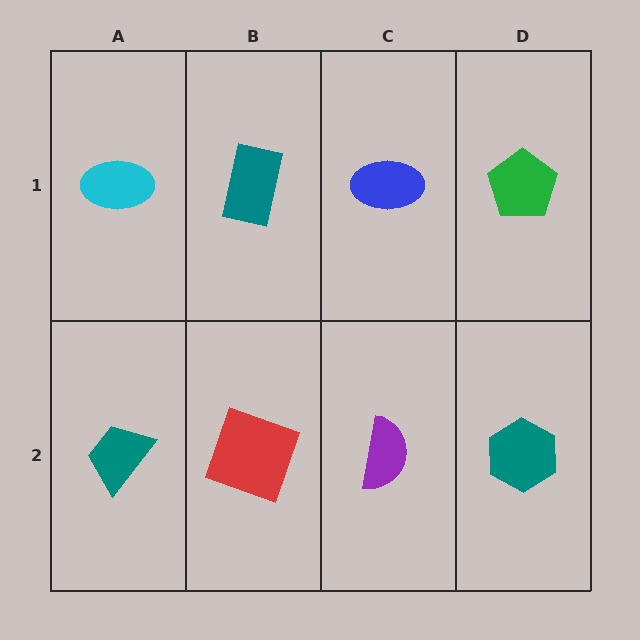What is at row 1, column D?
A green pentagon.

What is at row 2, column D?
A teal hexagon.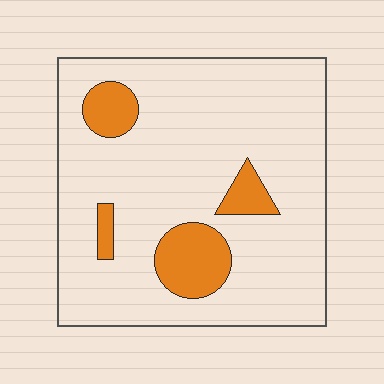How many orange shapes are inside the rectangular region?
4.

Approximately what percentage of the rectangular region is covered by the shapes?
Approximately 15%.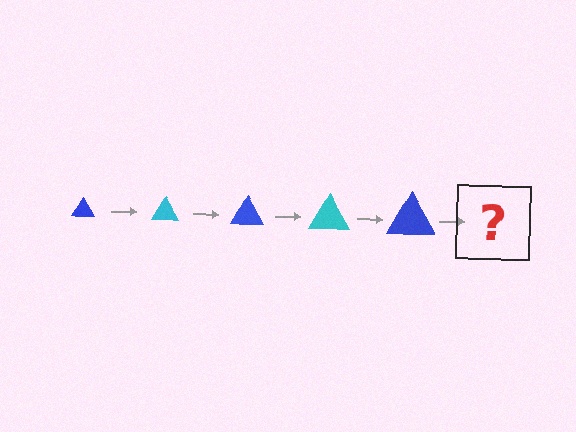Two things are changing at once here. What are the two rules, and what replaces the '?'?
The two rules are that the triangle grows larger each step and the color cycles through blue and cyan. The '?' should be a cyan triangle, larger than the previous one.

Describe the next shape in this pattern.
It should be a cyan triangle, larger than the previous one.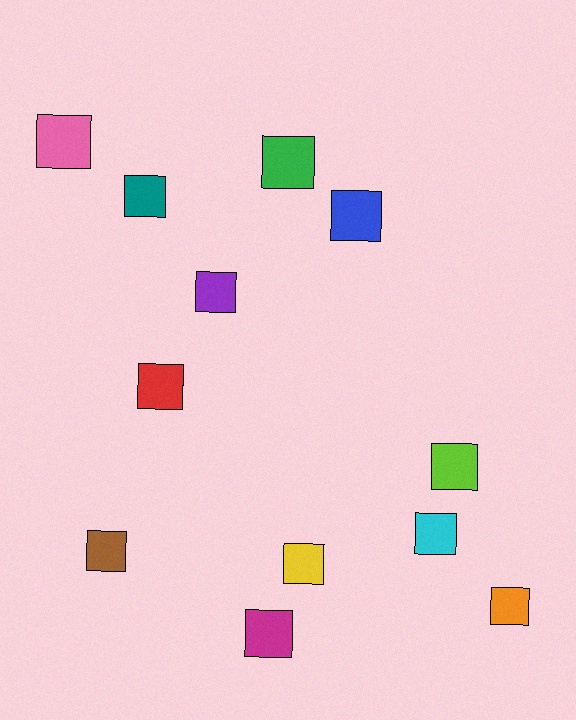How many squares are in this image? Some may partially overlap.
There are 12 squares.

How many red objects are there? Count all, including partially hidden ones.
There is 1 red object.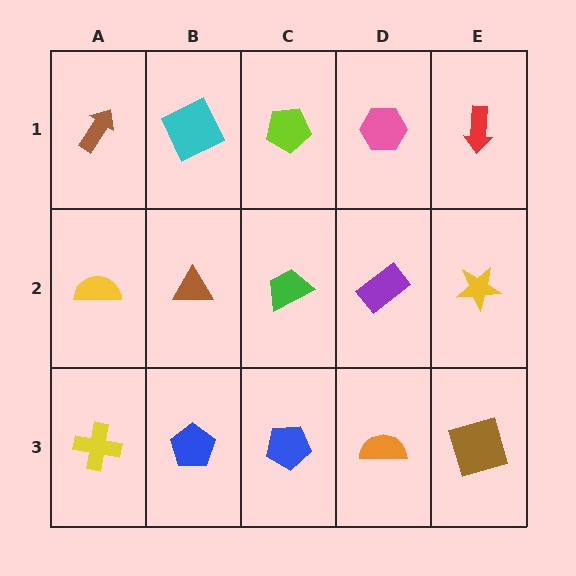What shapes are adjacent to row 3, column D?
A purple rectangle (row 2, column D), a blue pentagon (row 3, column C), a brown square (row 3, column E).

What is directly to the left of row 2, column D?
A green trapezoid.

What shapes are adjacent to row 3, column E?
A yellow star (row 2, column E), an orange semicircle (row 3, column D).